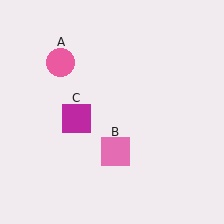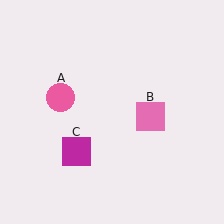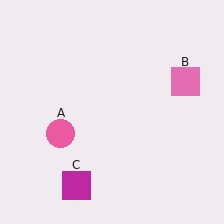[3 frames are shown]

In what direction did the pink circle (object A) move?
The pink circle (object A) moved down.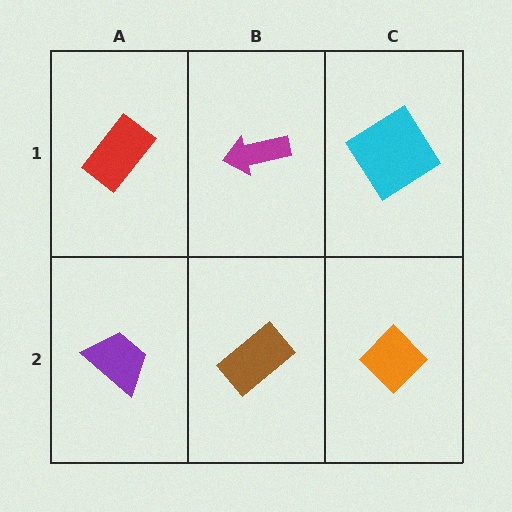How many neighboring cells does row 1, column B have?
3.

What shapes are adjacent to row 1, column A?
A purple trapezoid (row 2, column A), a magenta arrow (row 1, column B).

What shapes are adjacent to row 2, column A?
A red rectangle (row 1, column A), a brown rectangle (row 2, column B).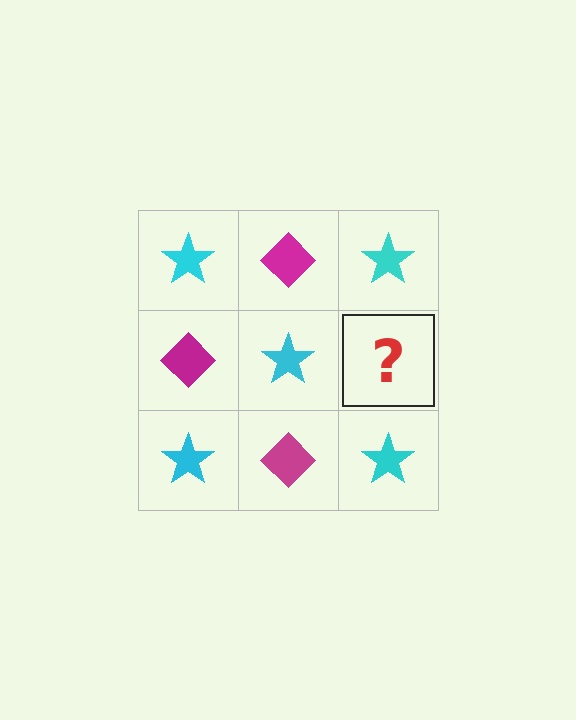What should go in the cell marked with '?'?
The missing cell should contain a magenta diamond.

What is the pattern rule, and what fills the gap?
The rule is that it alternates cyan star and magenta diamond in a checkerboard pattern. The gap should be filled with a magenta diamond.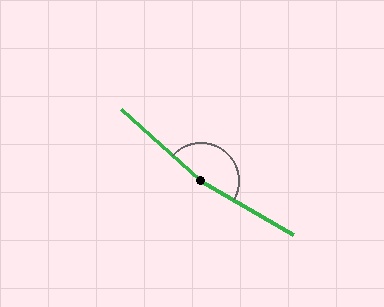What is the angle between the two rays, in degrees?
Approximately 168 degrees.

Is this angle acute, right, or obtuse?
It is obtuse.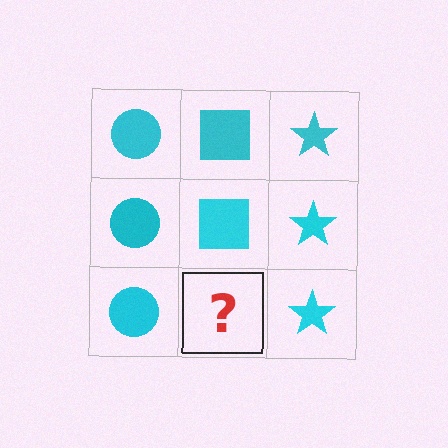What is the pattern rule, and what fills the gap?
The rule is that each column has a consistent shape. The gap should be filled with a cyan square.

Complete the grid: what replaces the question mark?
The question mark should be replaced with a cyan square.